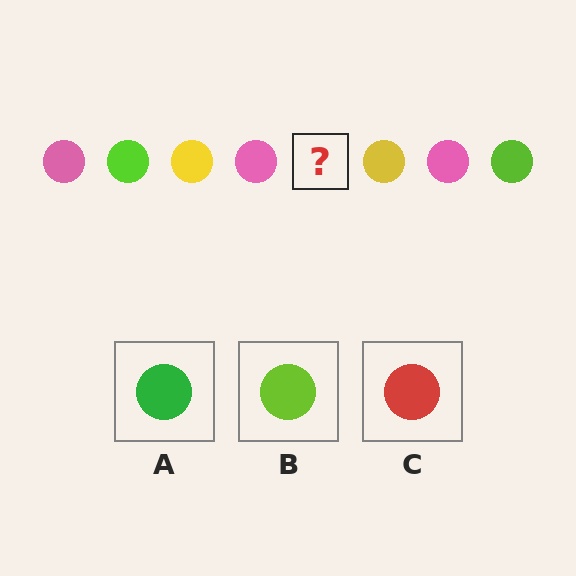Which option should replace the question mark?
Option B.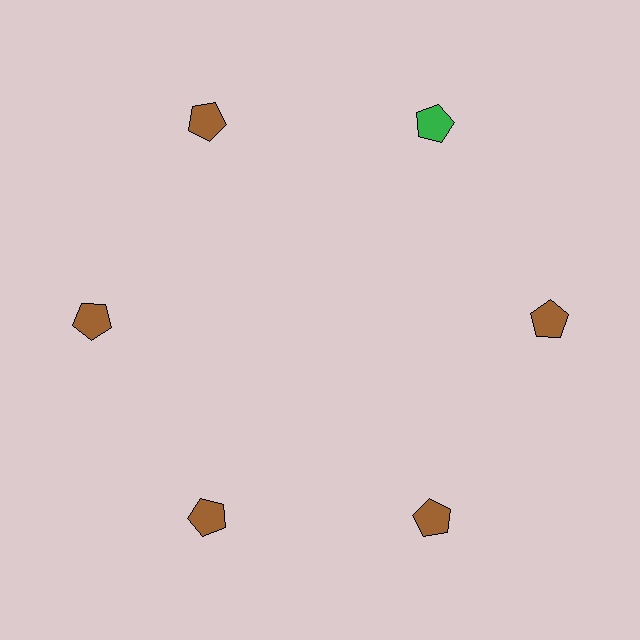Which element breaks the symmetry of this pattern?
The green pentagon at roughly the 1 o'clock position breaks the symmetry. All other shapes are brown pentagons.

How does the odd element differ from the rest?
It has a different color: green instead of brown.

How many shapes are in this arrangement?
There are 6 shapes arranged in a ring pattern.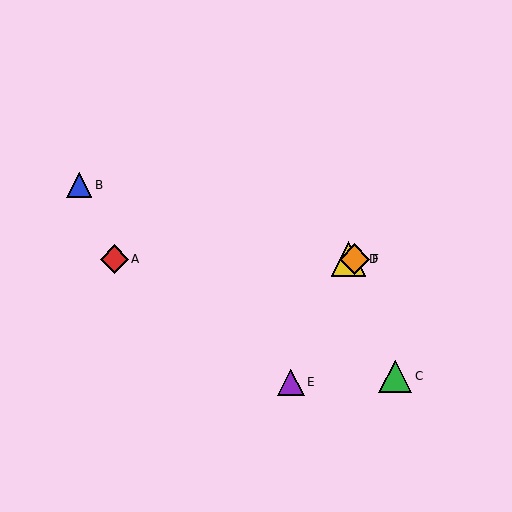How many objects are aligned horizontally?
3 objects (A, D, F) are aligned horizontally.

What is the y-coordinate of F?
Object F is at y≈259.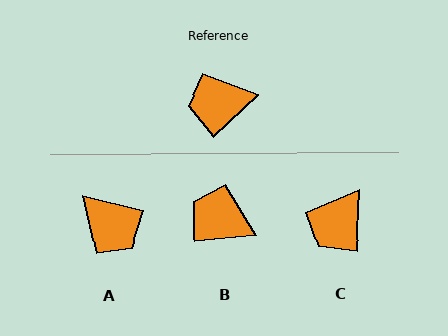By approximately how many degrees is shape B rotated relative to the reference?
Approximately 38 degrees clockwise.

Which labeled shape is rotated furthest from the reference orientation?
A, about 123 degrees away.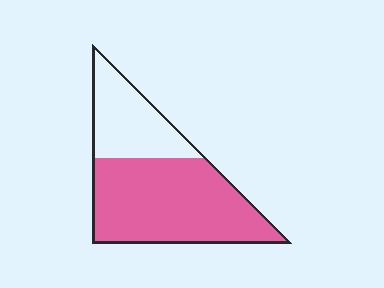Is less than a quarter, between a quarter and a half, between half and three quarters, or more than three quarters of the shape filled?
Between half and three quarters.